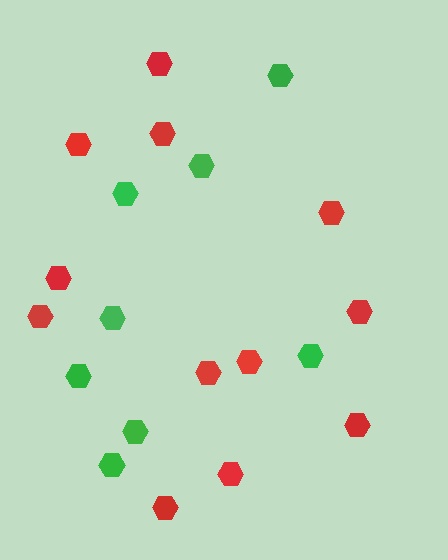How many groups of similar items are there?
There are 2 groups: one group of red hexagons (12) and one group of green hexagons (8).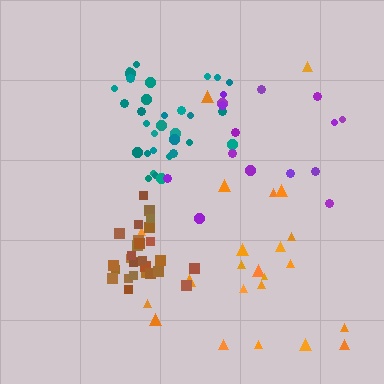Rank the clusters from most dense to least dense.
brown, teal, purple, orange.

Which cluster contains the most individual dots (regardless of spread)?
Teal (32).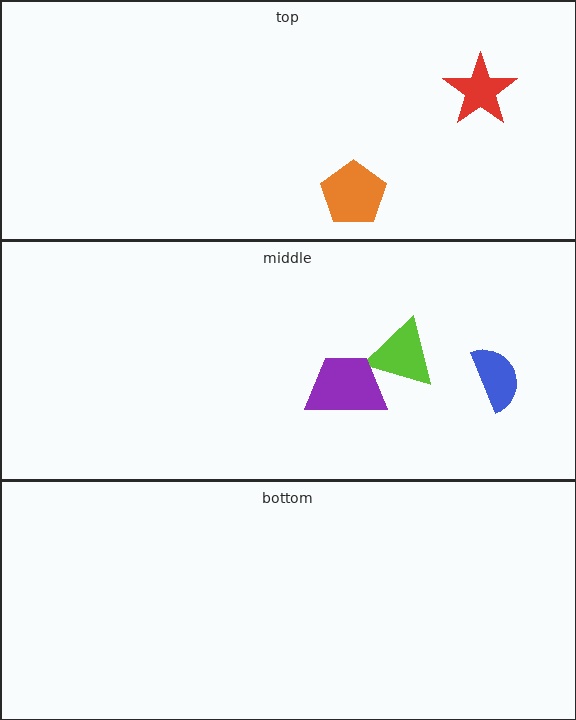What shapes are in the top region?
The red star, the orange pentagon.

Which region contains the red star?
The top region.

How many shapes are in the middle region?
3.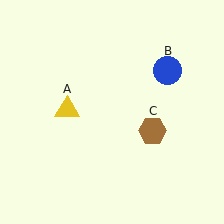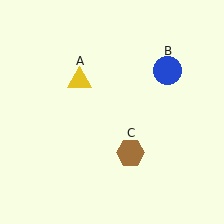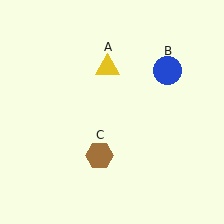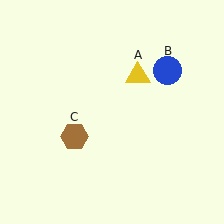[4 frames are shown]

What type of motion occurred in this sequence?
The yellow triangle (object A), brown hexagon (object C) rotated clockwise around the center of the scene.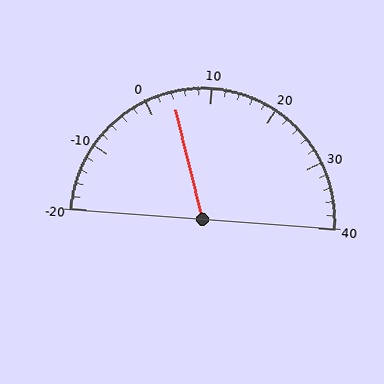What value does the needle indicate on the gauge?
The needle indicates approximately 4.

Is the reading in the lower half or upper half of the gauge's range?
The reading is in the lower half of the range (-20 to 40).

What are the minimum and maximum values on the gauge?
The gauge ranges from -20 to 40.